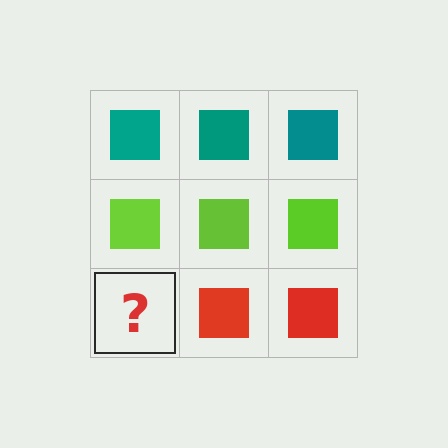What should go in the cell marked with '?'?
The missing cell should contain a red square.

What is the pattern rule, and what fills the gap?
The rule is that each row has a consistent color. The gap should be filled with a red square.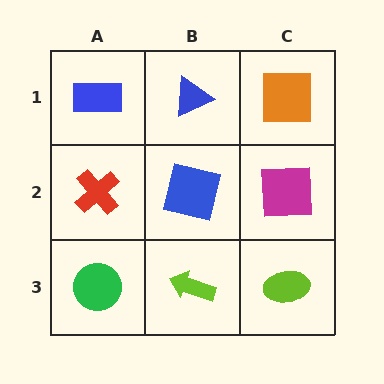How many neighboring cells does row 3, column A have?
2.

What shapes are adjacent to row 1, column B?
A blue square (row 2, column B), a blue rectangle (row 1, column A), an orange square (row 1, column C).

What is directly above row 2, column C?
An orange square.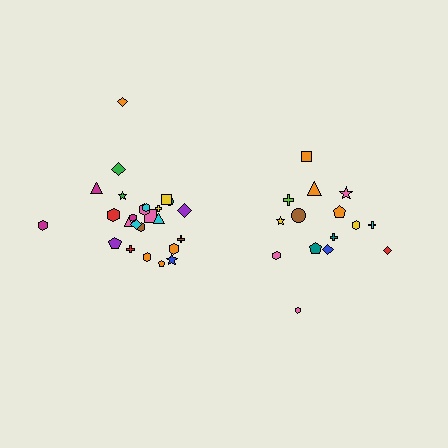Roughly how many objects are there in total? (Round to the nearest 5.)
Roughly 40 objects in total.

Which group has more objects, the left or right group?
The left group.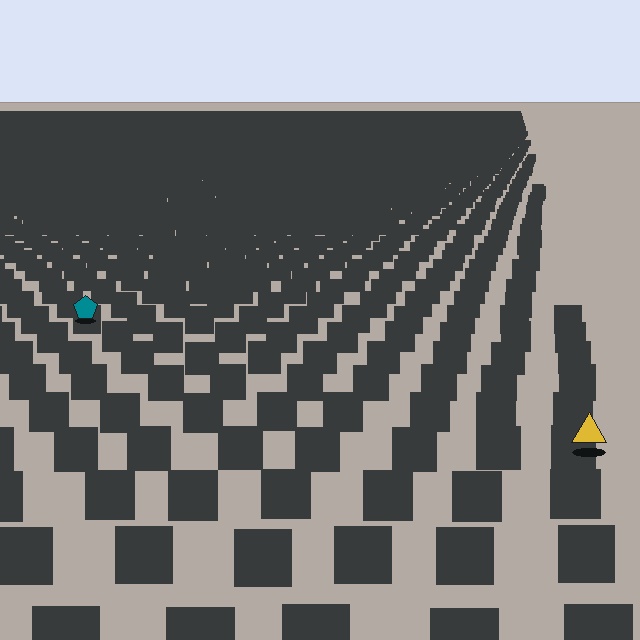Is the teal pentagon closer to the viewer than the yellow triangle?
No. The yellow triangle is closer — you can tell from the texture gradient: the ground texture is coarser near it.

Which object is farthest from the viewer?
The teal pentagon is farthest from the viewer. It appears smaller and the ground texture around it is denser.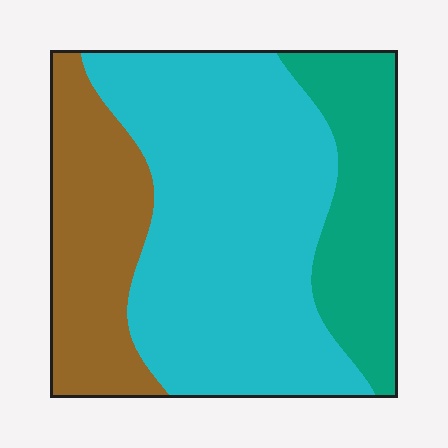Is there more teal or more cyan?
Cyan.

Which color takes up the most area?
Cyan, at roughly 55%.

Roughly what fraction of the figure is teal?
Teal covers about 20% of the figure.